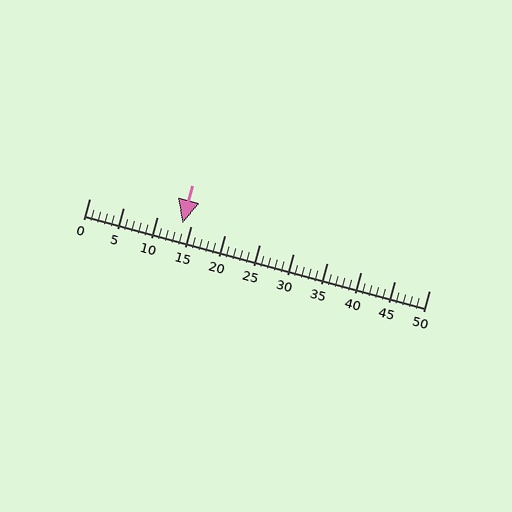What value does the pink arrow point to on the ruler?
The pink arrow points to approximately 14.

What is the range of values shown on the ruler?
The ruler shows values from 0 to 50.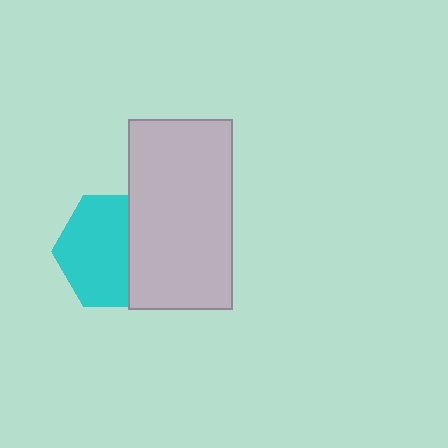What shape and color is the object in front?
The object in front is a light gray rectangle.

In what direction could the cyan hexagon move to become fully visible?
The cyan hexagon could move left. That would shift it out from behind the light gray rectangle entirely.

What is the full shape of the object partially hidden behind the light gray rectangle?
The partially hidden object is a cyan hexagon.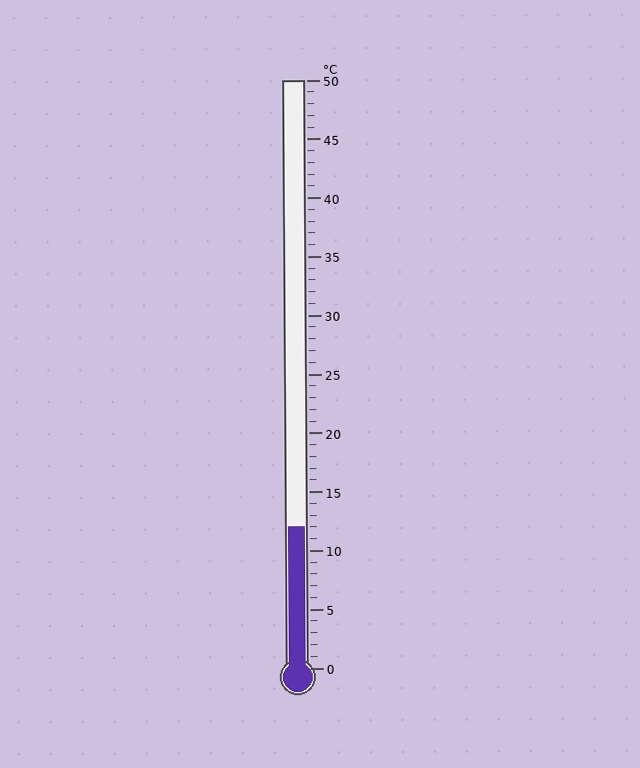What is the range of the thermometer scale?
The thermometer scale ranges from 0°C to 50°C.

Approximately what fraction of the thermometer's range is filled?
The thermometer is filled to approximately 25% of its range.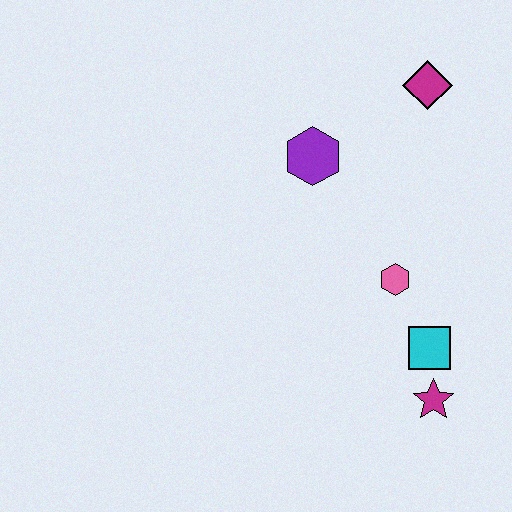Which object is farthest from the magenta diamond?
The magenta star is farthest from the magenta diamond.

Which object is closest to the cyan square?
The magenta star is closest to the cyan square.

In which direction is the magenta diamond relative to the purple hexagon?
The magenta diamond is to the right of the purple hexagon.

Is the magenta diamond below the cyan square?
No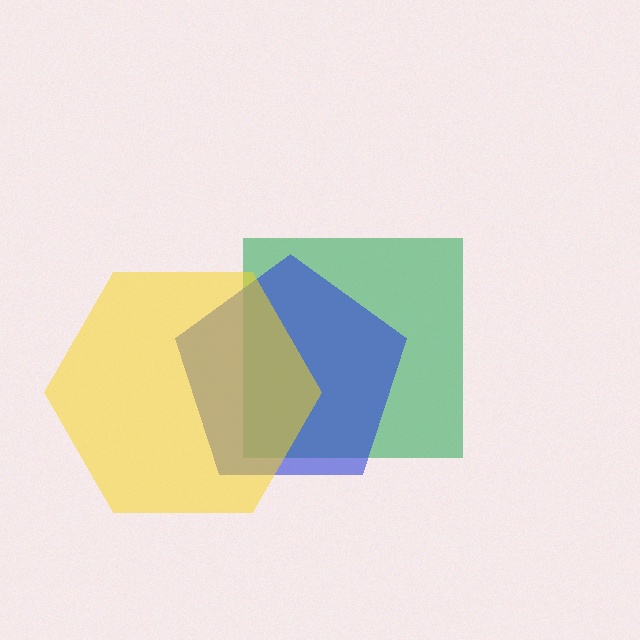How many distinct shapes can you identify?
There are 3 distinct shapes: a green square, a blue pentagon, a yellow hexagon.